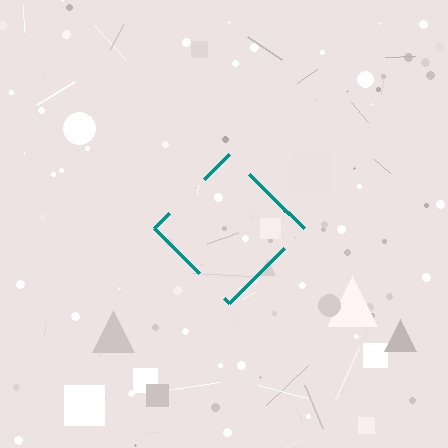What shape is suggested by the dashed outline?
The dashed outline suggests a diamond.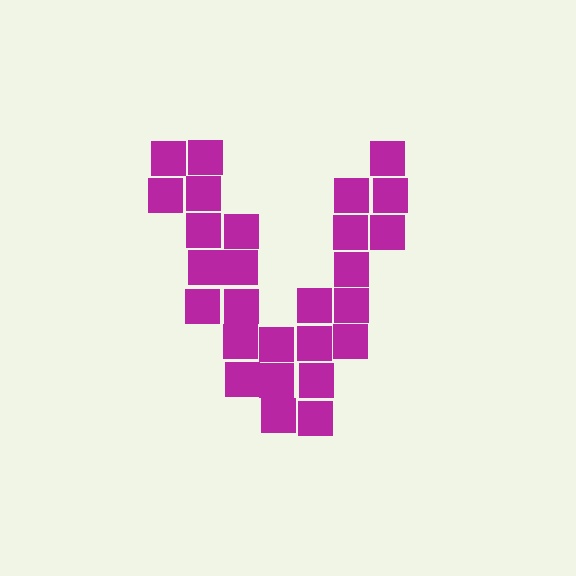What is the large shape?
The large shape is the letter V.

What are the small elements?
The small elements are squares.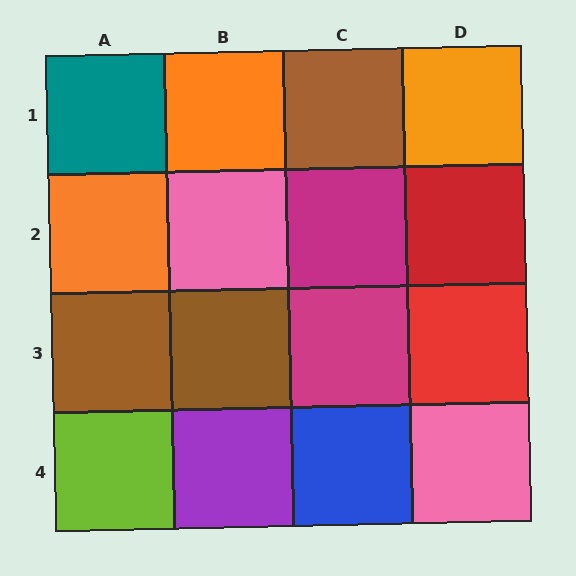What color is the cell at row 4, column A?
Lime.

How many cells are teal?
1 cell is teal.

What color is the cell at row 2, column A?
Orange.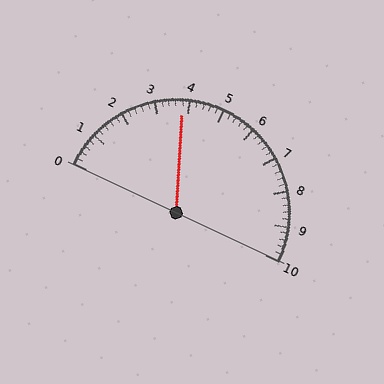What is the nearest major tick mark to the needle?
The nearest major tick mark is 4.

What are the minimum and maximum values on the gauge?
The gauge ranges from 0 to 10.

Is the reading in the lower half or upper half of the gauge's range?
The reading is in the lower half of the range (0 to 10).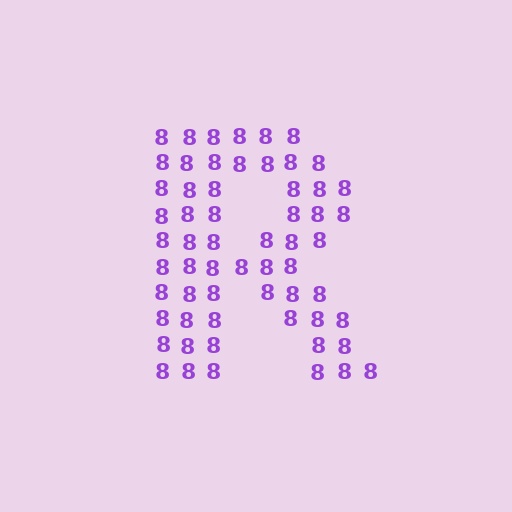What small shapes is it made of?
It is made of small digit 8's.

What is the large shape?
The large shape is the letter R.